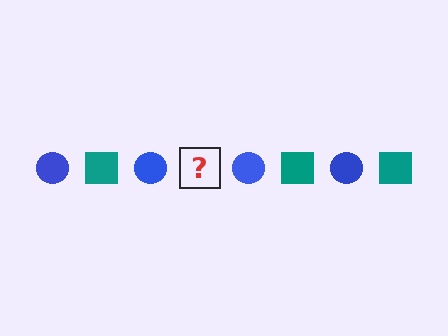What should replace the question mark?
The question mark should be replaced with a teal square.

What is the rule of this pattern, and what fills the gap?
The rule is that the pattern alternates between blue circle and teal square. The gap should be filled with a teal square.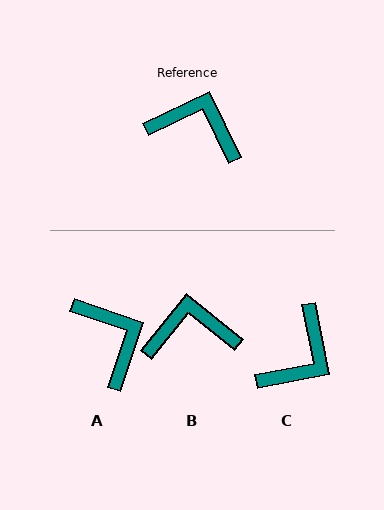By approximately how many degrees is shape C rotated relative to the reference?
Approximately 105 degrees clockwise.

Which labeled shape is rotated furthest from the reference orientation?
C, about 105 degrees away.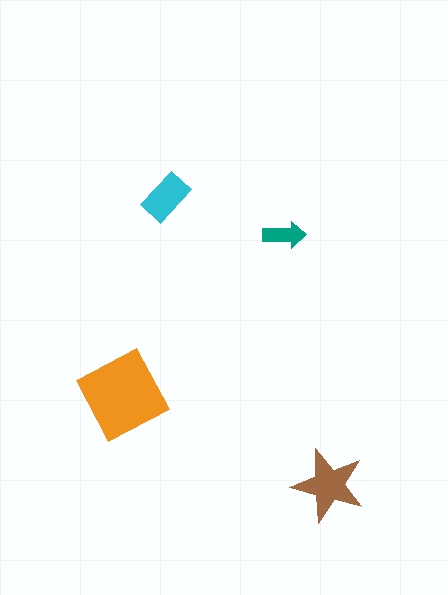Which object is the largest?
The orange diamond.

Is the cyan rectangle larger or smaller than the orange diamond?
Smaller.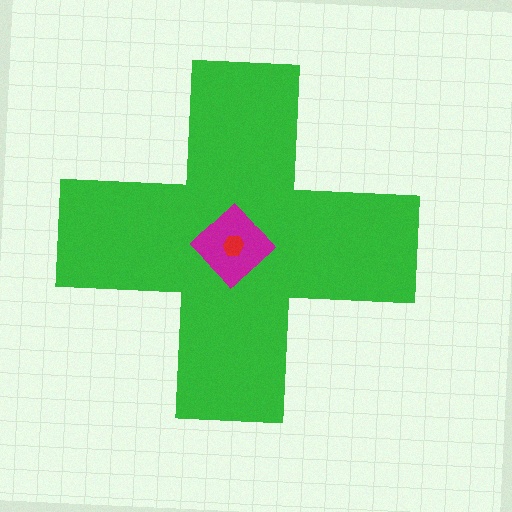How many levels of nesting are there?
3.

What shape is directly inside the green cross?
The magenta diamond.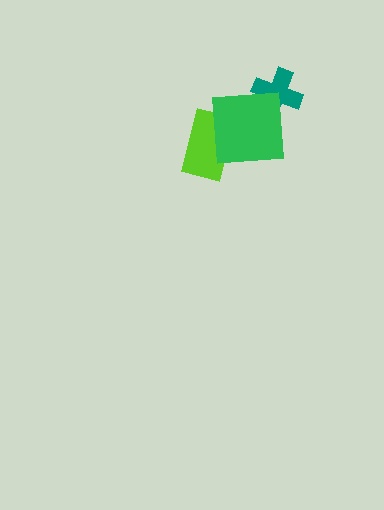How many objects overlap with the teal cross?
1 object overlaps with the teal cross.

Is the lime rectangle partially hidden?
Yes, it is partially covered by another shape.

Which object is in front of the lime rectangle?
The green square is in front of the lime rectangle.